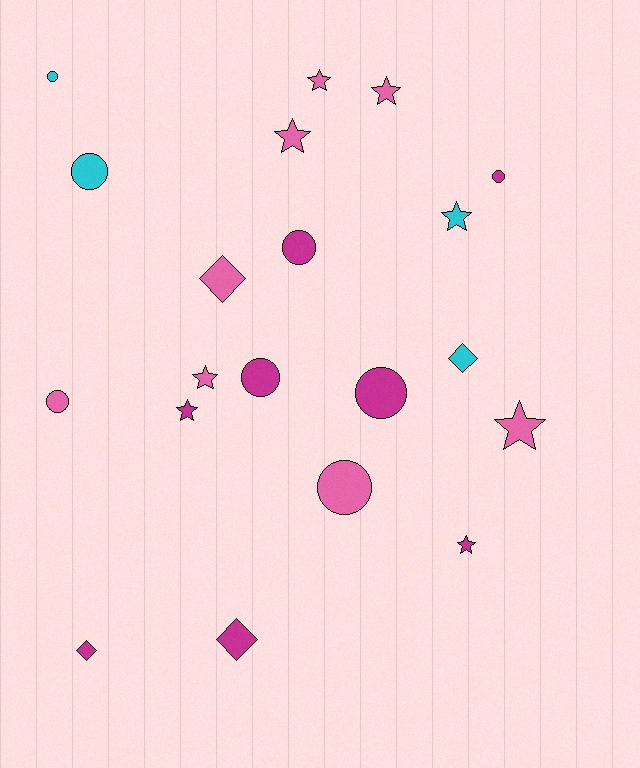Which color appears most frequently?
Pink, with 8 objects.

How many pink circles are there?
There are 2 pink circles.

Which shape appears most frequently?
Star, with 8 objects.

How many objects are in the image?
There are 20 objects.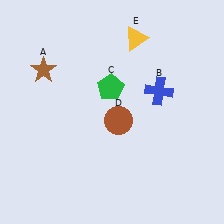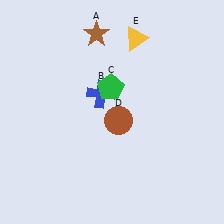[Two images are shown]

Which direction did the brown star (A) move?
The brown star (A) moved right.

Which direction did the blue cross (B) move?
The blue cross (B) moved left.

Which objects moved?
The objects that moved are: the brown star (A), the blue cross (B).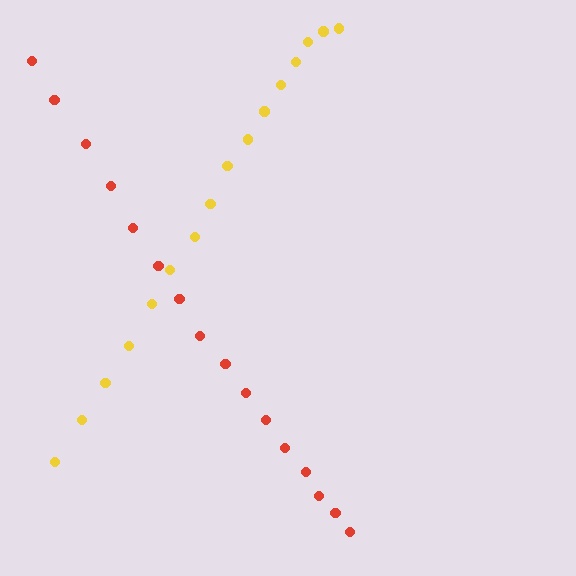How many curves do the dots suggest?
There are 2 distinct paths.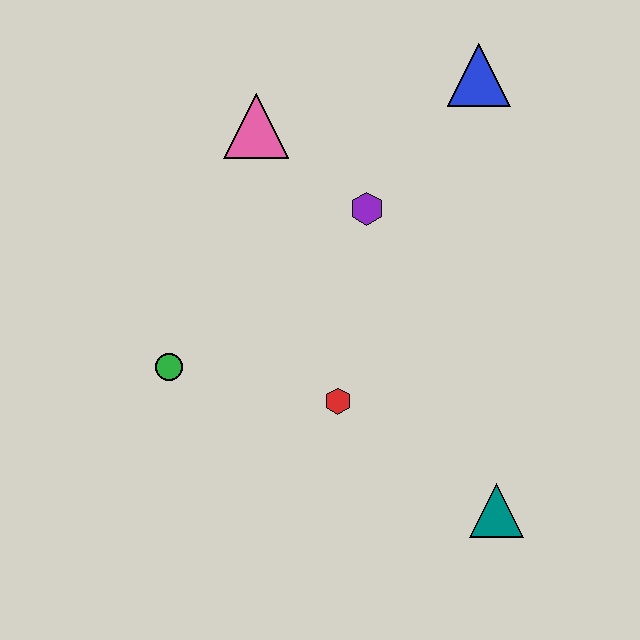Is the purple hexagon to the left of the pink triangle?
No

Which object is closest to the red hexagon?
The green circle is closest to the red hexagon.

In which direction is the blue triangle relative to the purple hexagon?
The blue triangle is above the purple hexagon.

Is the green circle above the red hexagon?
Yes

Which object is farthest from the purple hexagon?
The teal triangle is farthest from the purple hexagon.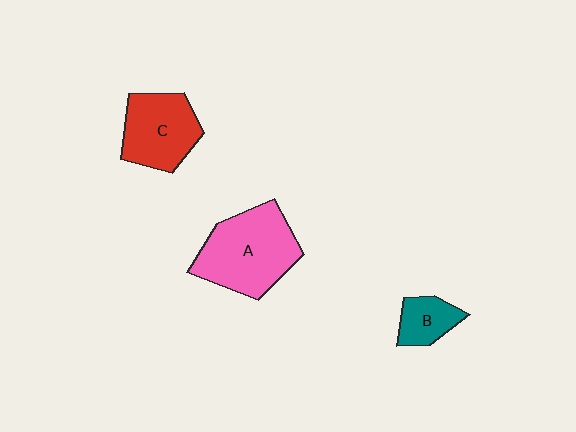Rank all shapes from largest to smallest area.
From largest to smallest: A (pink), C (red), B (teal).